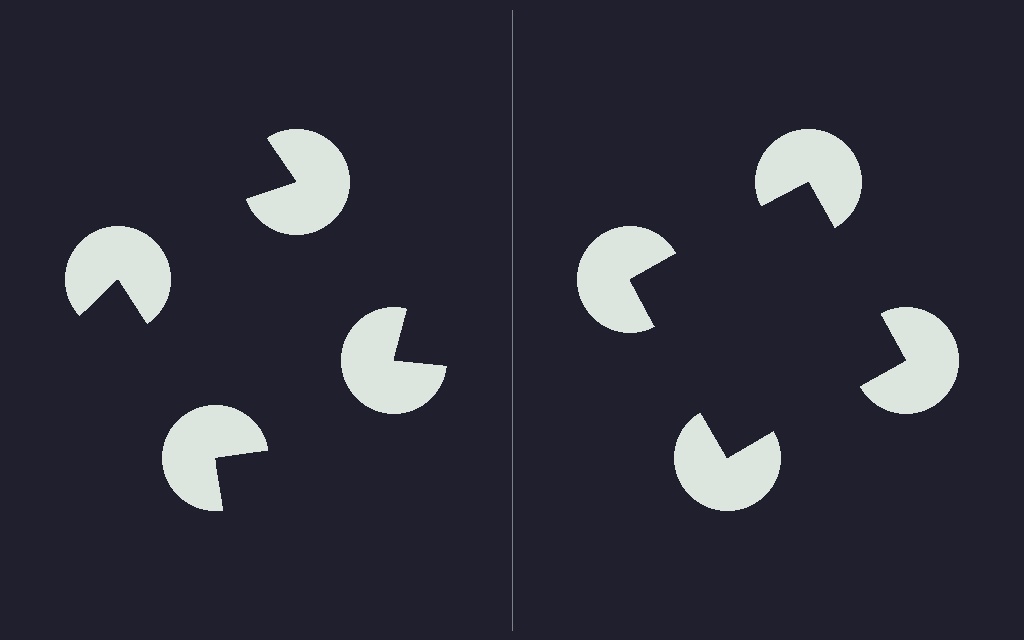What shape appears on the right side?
An illusory square.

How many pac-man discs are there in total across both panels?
8 — 4 on each side.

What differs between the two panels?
The pac-man discs are positioned identically on both sides; only the wedge orientations differ. On the right they align to a square; on the left they are misaligned.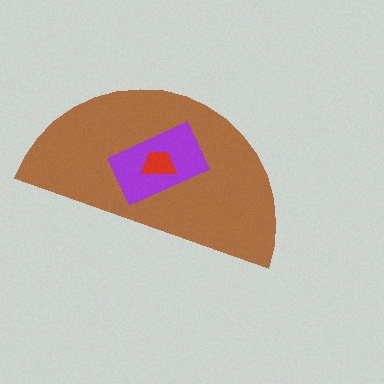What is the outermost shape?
The brown semicircle.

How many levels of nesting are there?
3.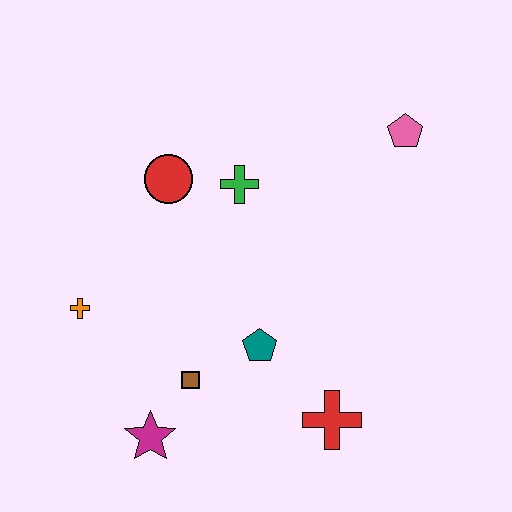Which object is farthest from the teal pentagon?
The pink pentagon is farthest from the teal pentagon.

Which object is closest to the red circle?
The green cross is closest to the red circle.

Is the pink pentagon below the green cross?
No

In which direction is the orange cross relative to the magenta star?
The orange cross is above the magenta star.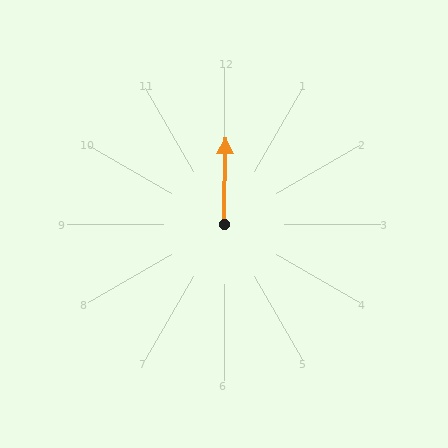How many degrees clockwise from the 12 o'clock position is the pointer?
Approximately 1 degrees.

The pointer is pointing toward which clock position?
Roughly 12 o'clock.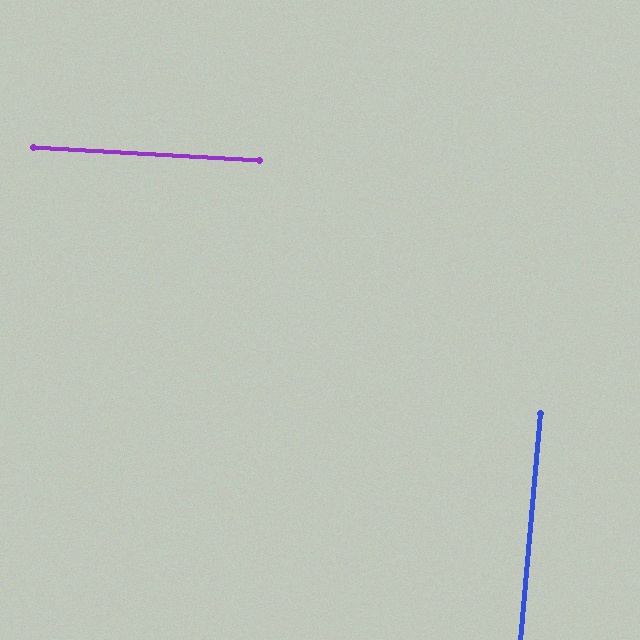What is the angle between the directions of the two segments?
Approximately 88 degrees.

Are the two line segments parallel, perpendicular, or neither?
Perpendicular — they meet at approximately 88°.